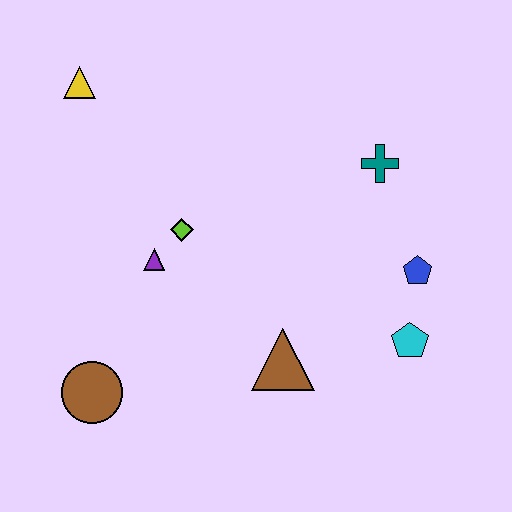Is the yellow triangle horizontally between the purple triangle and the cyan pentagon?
No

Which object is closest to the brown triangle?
The cyan pentagon is closest to the brown triangle.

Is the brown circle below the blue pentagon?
Yes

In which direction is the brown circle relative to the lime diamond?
The brown circle is below the lime diamond.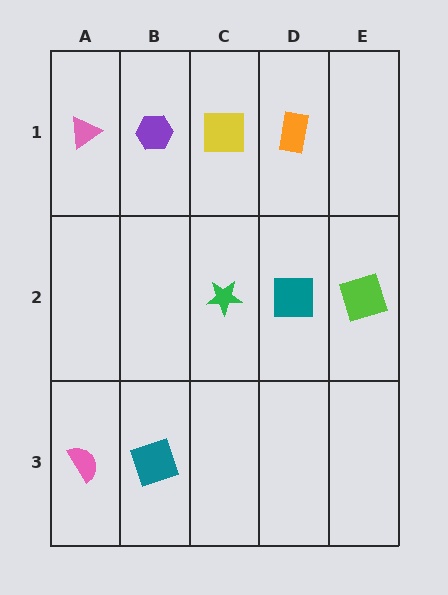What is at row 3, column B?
A teal square.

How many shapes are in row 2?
3 shapes.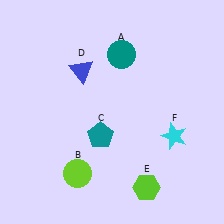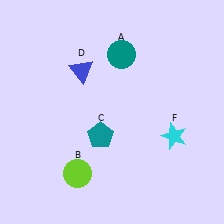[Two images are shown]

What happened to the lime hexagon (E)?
The lime hexagon (E) was removed in Image 2. It was in the bottom-right area of Image 1.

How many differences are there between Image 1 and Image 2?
There is 1 difference between the two images.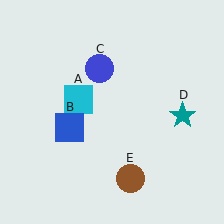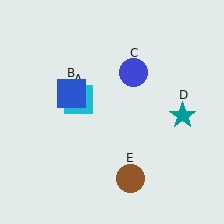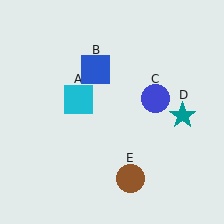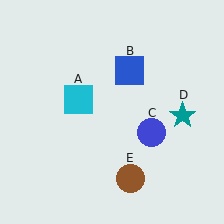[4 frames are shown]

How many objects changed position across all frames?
2 objects changed position: blue square (object B), blue circle (object C).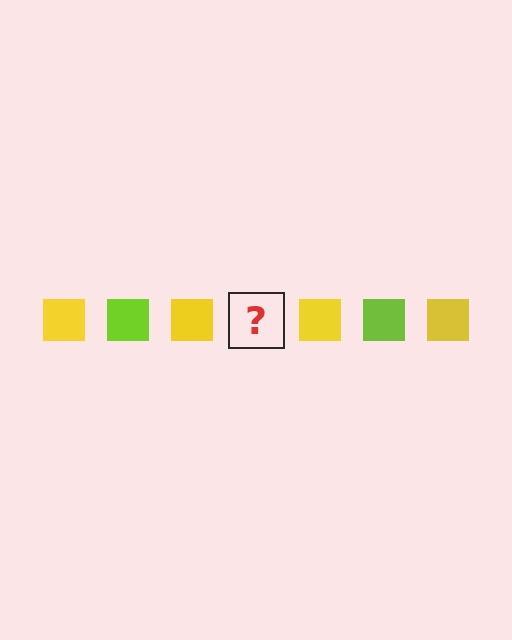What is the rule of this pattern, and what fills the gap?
The rule is that the pattern cycles through yellow, lime squares. The gap should be filled with a lime square.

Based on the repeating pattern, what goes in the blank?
The blank should be a lime square.